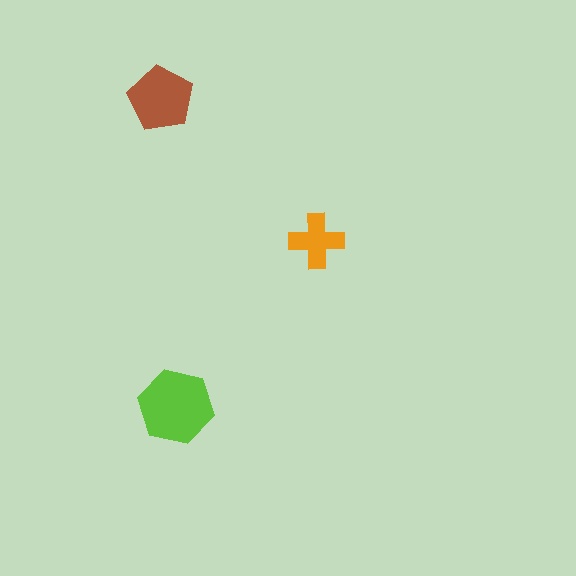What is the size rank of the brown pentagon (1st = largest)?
2nd.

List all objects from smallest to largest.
The orange cross, the brown pentagon, the lime hexagon.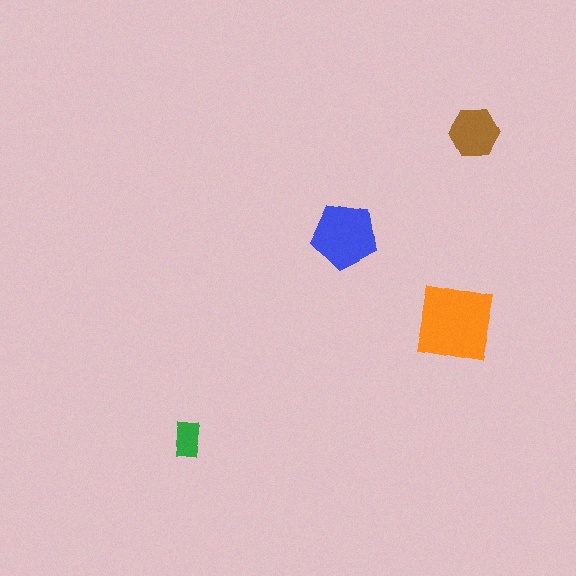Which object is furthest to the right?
The brown hexagon is rightmost.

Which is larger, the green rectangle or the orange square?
The orange square.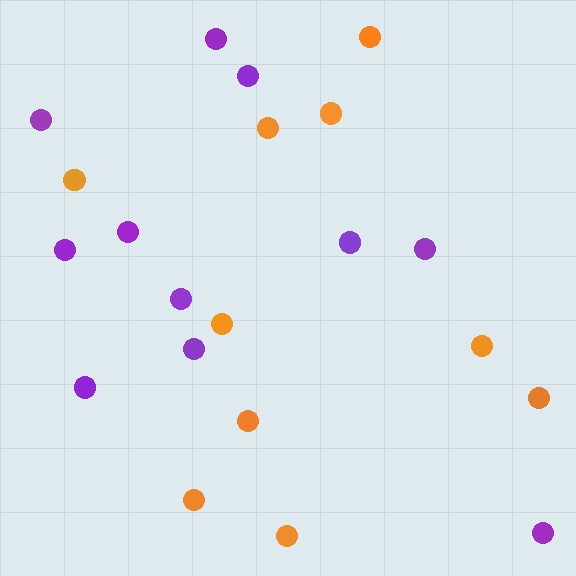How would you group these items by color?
There are 2 groups: one group of orange circles (10) and one group of purple circles (11).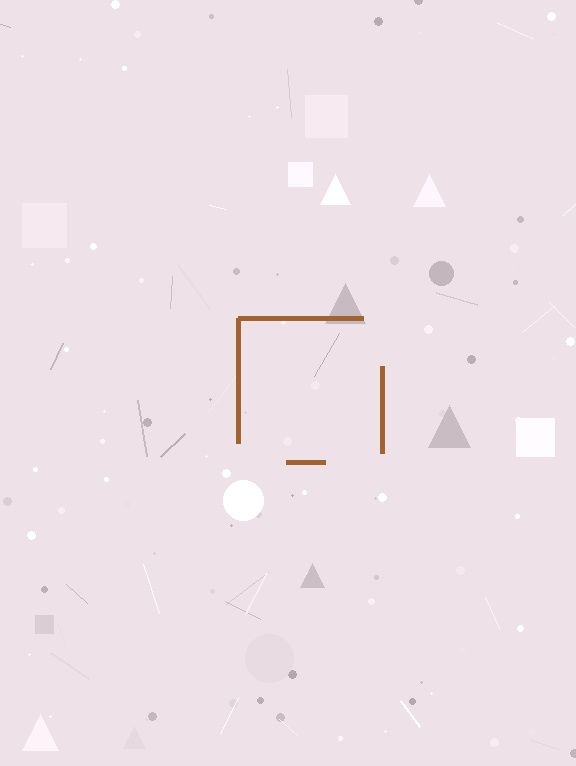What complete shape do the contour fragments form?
The contour fragments form a square.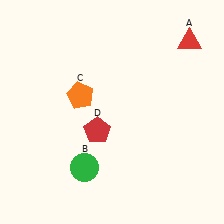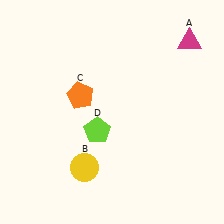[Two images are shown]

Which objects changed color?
A changed from red to magenta. B changed from green to yellow. D changed from red to lime.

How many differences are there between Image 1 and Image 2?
There are 3 differences between the two images.